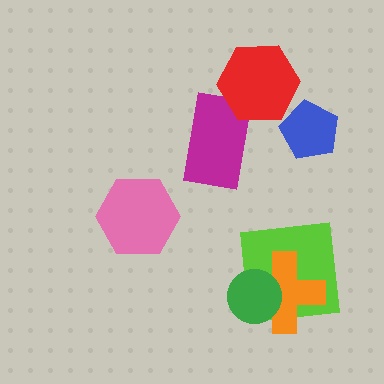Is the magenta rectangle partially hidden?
Yes, it is partially covered by another shape.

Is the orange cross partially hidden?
Yes, it is partially covered by another shape.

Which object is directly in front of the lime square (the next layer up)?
The orange cross is directly in front of the lime square.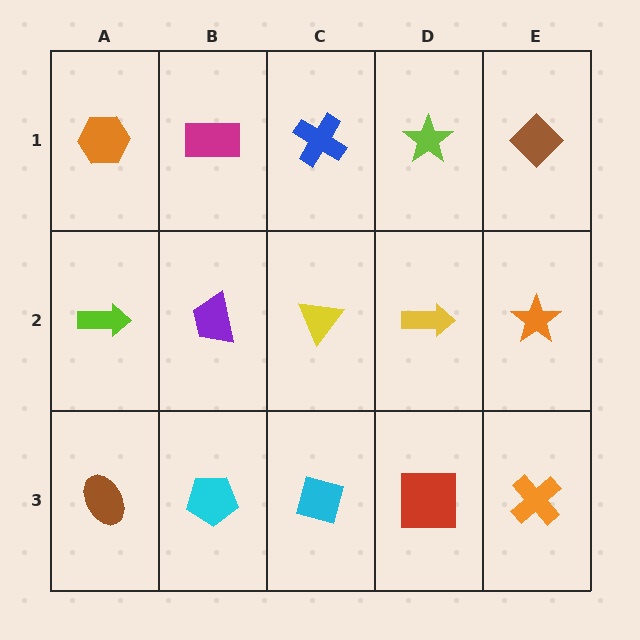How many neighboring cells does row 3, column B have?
3.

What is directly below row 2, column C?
A cyan square.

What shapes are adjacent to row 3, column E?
An orange star (row 2, column E), a red square (row 3, column D).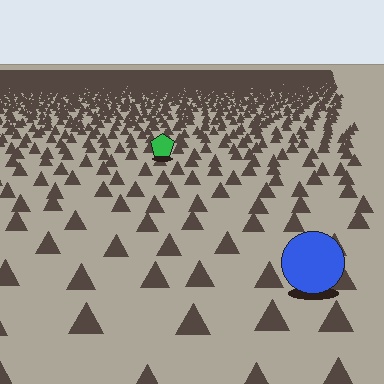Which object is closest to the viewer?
The blue circle is closest. The texture marks near it are larger and more spread out.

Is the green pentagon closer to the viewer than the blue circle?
No. The blue circle is closer — you can tell from the texture gradient: the ground texture is coarser near it.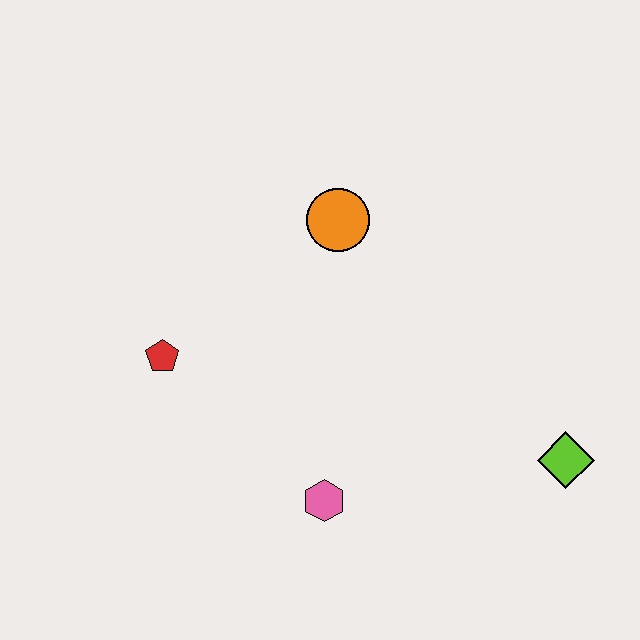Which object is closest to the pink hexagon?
The red pentagon is closest to the pink hexagon.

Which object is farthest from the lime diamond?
The red pentagon is farthest from the lime diamond.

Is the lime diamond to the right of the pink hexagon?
Yes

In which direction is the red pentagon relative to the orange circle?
The red pentagon is to the left of the orange circle.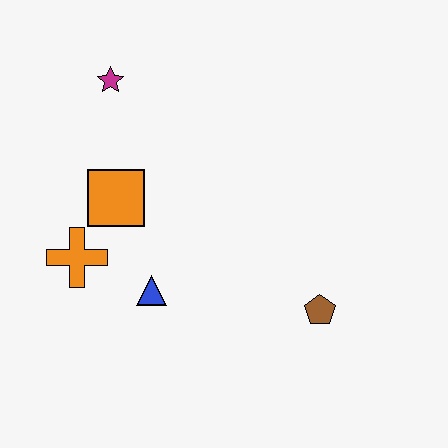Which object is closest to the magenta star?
The orange square is closest to the magenta star.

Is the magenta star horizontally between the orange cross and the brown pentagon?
Yes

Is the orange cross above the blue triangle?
Yes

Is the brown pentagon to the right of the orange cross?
Yes